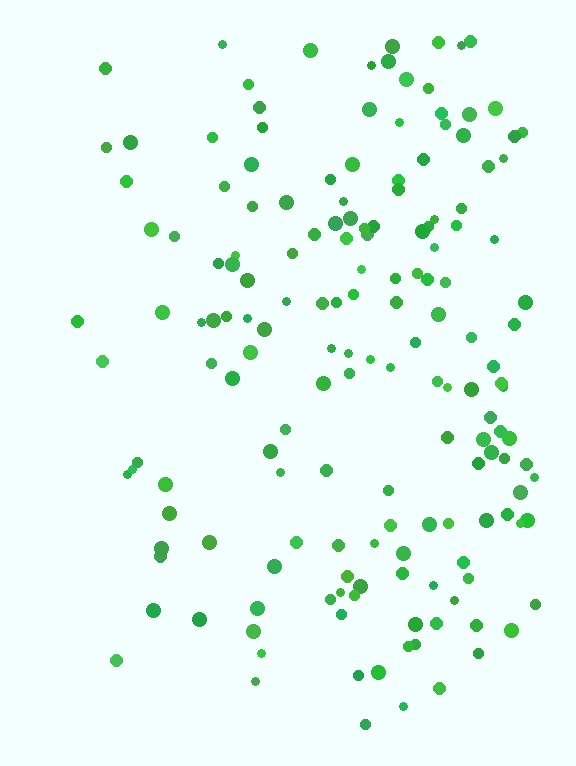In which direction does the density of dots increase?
From left to right, with the right side densest.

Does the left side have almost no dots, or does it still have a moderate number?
Still a moderate number, just noticeably fewer than the right.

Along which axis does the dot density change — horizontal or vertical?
Horizontal.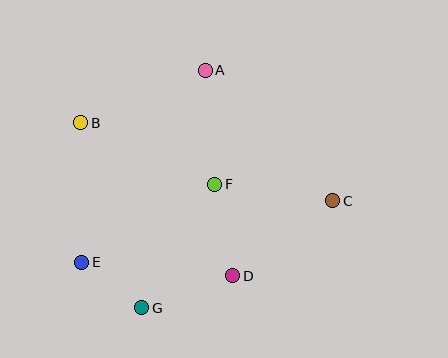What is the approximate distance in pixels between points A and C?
The distance between A and C is approximately 182 pixels.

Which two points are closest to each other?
Points E and G are closest to each other.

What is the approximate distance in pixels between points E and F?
The distance between E and F is approximately 154 pixels.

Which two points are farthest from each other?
Points B and C are farthest from each other.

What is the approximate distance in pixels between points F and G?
The distance between F and G is approximately 143 pixels.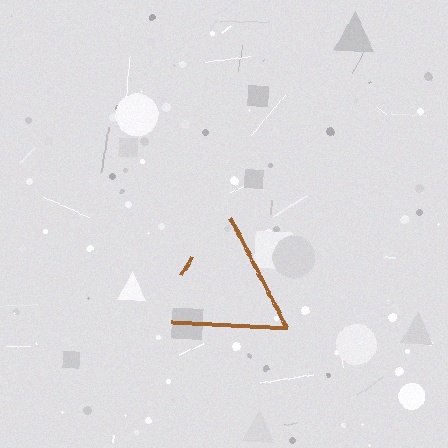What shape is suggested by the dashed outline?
The dashed outline suggests a triangle.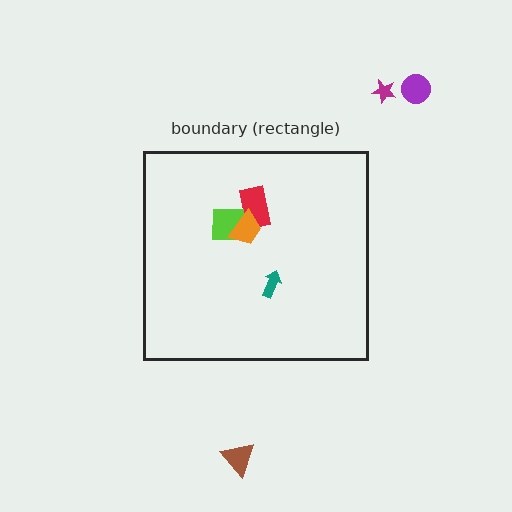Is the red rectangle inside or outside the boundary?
Inside.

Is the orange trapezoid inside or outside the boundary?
Inside.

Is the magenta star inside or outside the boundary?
Outside.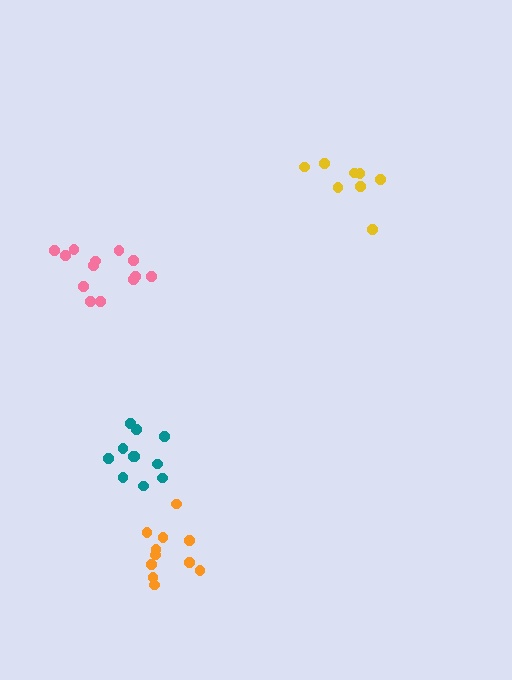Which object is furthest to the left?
The pink cluster is leftmost.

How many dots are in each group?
Group 1: 11 dots, Group 2: 8 dots, Group 3: 11 dots, Group 4: 13 dots (43 total).